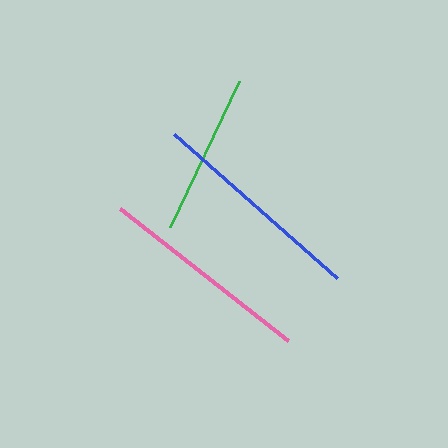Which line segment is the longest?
The blue line is the longest at approximately 218 pixels.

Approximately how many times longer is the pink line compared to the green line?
The pink line is approximately 1.3 times the length of the green line.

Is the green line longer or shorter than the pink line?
The pink line is longer than the green line.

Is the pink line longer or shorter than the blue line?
The blue line is longer than the pink line.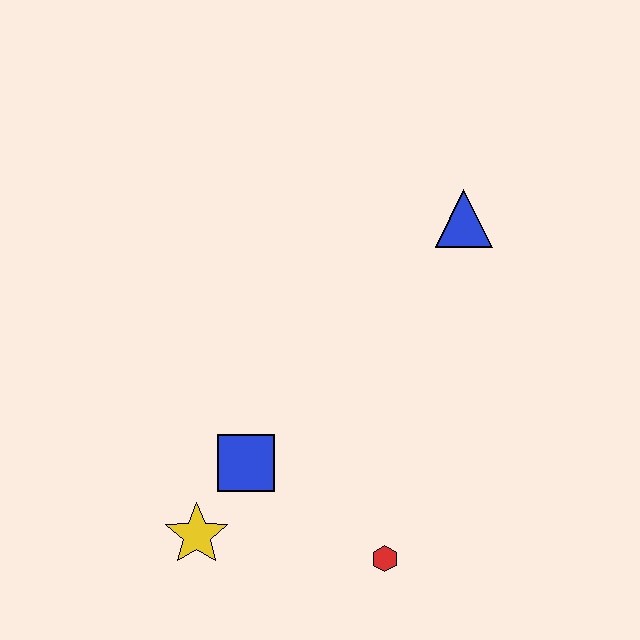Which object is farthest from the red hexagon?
The blue triangle is farthest from the red hexagon.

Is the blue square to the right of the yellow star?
Yes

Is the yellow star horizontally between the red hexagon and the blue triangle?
No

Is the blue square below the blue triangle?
Yes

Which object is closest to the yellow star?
The blue square is closest to the yellow star.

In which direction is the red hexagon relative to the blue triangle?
The red hexagon is below the blue triangle.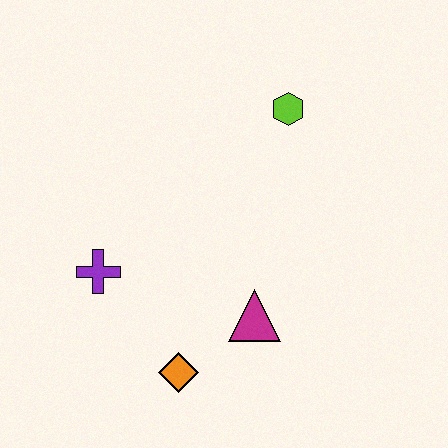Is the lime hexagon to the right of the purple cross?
Yes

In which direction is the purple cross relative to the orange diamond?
The purple cross is above the orange diamond.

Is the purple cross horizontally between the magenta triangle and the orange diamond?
No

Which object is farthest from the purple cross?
The lime hexagon is farthest from the purple cross.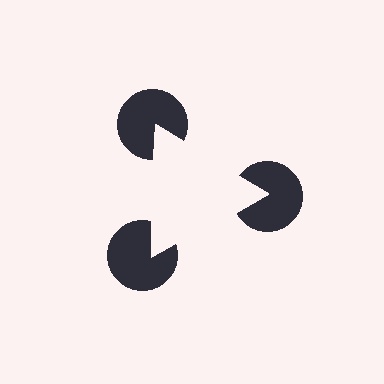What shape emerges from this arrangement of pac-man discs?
An illusory triangle — its edges are inferred from the aligned wedge cuts in the pac-man discs, not physically drawn.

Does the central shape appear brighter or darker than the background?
It typically appears slightly brighter than the background, even though no actual brightness change is drawn.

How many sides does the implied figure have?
3 sides.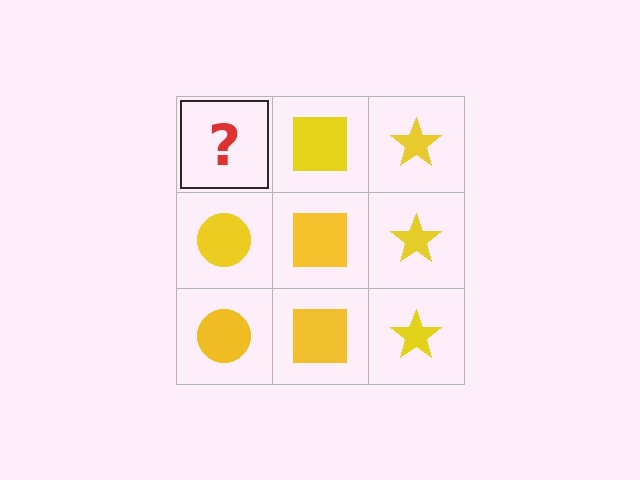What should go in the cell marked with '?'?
The missing cell should contain a yellow circle.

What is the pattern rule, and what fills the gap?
The rule is that each column has a consistent shape. The gap should be filled with a yellow circle.